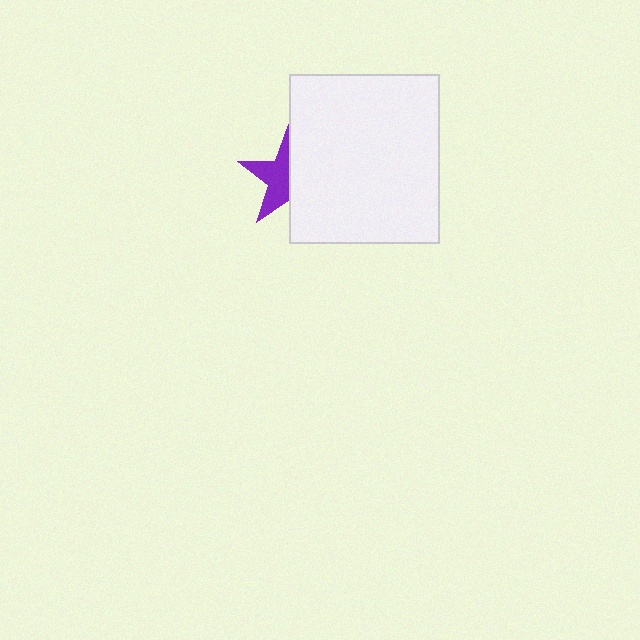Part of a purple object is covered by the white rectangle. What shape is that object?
It is a star.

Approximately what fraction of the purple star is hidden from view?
Roughly 48% of the purple star is hidden behind the white rectangle.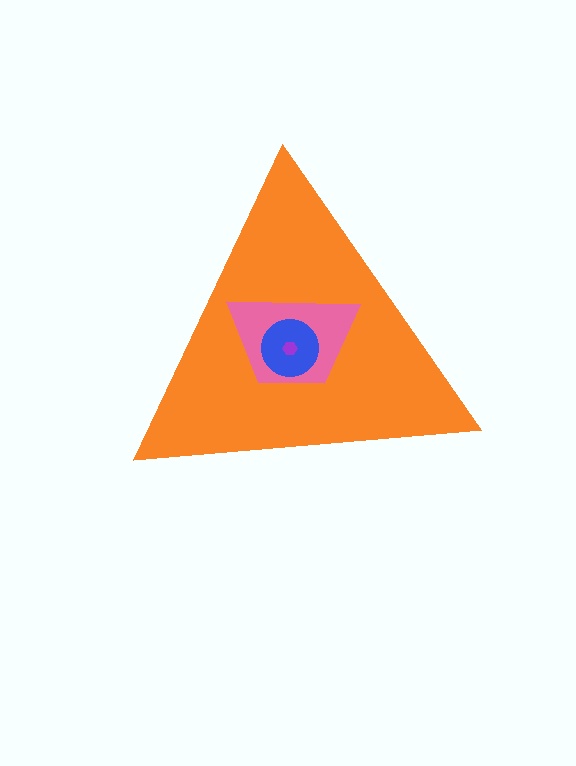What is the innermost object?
The purple hexagon.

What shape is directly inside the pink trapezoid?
The blue circle.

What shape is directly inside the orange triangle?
The pink trapezoid.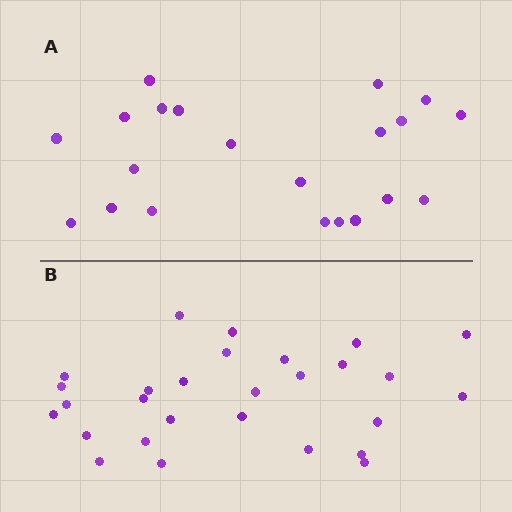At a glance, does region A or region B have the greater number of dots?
Region B (the bottom region) has more dots.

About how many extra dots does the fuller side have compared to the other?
Region B has roughly 8 or so more dots than region A.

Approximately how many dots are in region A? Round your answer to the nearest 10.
About 20 dots. (The exact count is 21, which rounds to 20.)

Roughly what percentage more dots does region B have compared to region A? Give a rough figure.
About 35% more.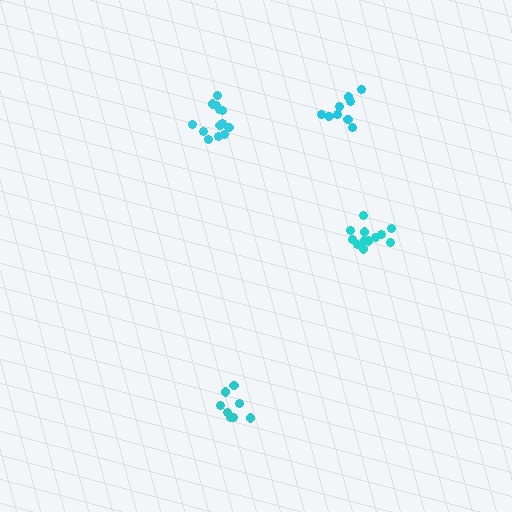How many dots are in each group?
Group 1: 13 dots, Group 2: 8 dots, Group 3: 9 dots, Group 4: 12 dots (42 total).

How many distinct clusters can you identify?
There are 4 distinct clusters.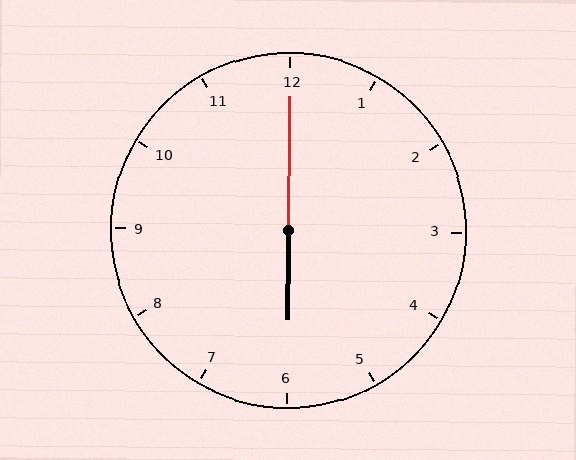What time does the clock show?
6:00.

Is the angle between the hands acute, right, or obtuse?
It is obtuse.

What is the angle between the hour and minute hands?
Approximately 180 degrees.